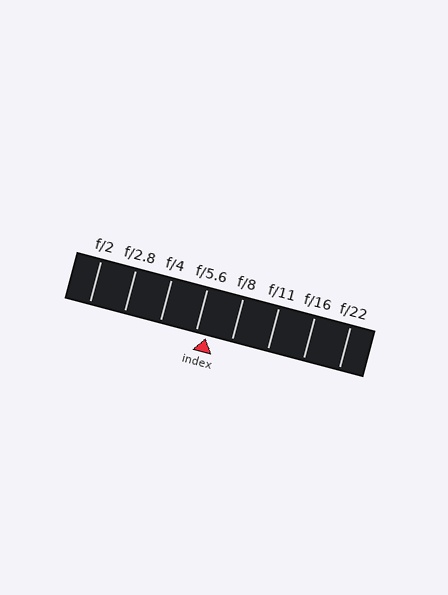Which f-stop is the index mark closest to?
The index mark is closest to f/5.6.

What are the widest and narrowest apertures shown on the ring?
The widest aperture shown is f/2 and the narrowest is f/22.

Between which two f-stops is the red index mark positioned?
The index mark is between f/5.6 and f/8.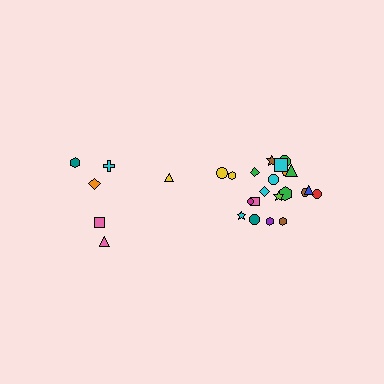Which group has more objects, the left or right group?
The right group.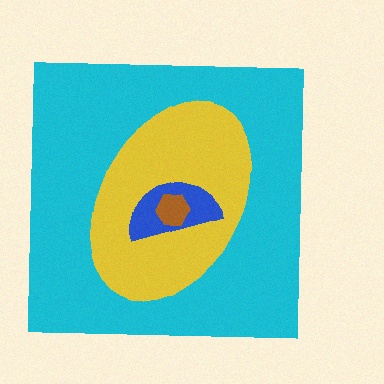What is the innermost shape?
The brown hexagon.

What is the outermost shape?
The cyan square.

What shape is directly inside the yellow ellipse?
The blue semicircle.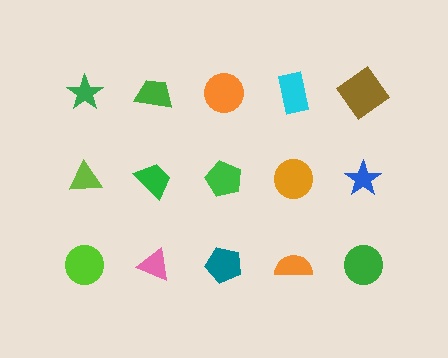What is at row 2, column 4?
An orange circle.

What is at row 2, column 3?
A green pentagon.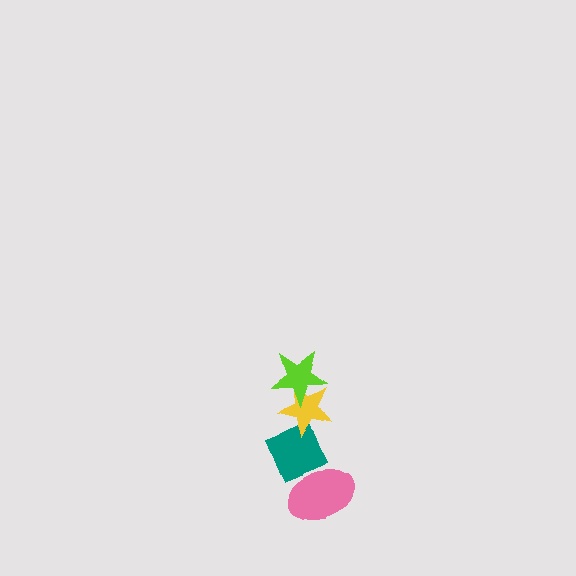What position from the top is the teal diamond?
The teal diamond is 3rd from the top.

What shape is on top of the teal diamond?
The yellow star is on top of the teal diamond.